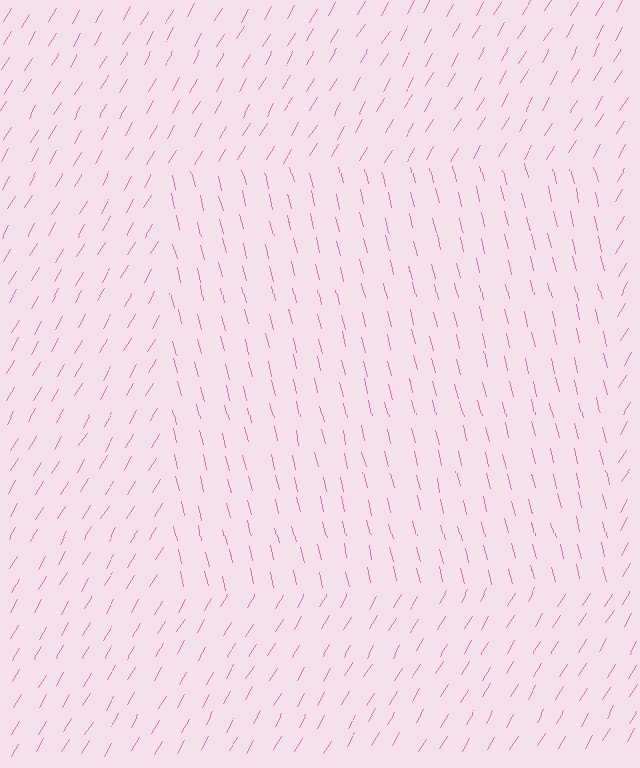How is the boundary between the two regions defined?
The boundary is defined purely by a change in line orientation (approximately 45 degrees difference). All lines are the same color and thickness.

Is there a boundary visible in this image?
Yes, there is a texture boundary formed by a change in line orientation.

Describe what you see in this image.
The image is filled with small pink line segments. A rectangle region in the image has lines oriented differently from the surrounding lines, creating a visible texture boundary.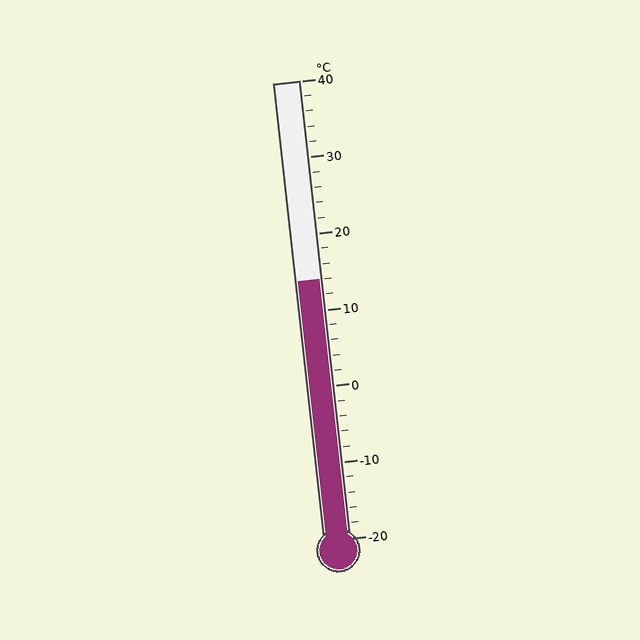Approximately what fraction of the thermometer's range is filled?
The thermometer is filled to approximately 55% of its range.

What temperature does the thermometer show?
The thermometer shows approximately 14°C.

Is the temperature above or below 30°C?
The temperature is below 30°C.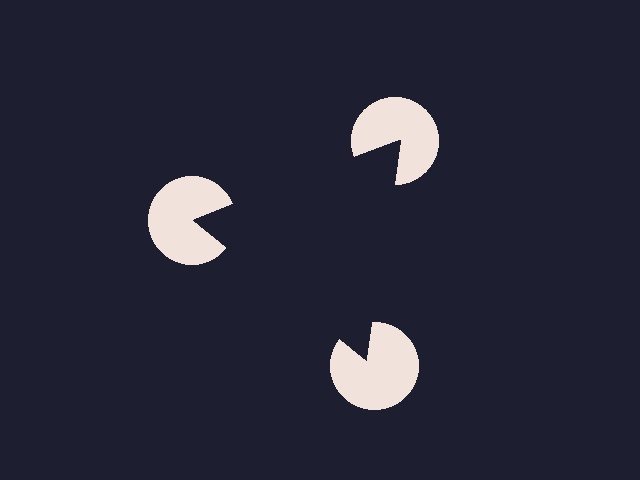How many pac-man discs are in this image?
There are 3 — one at each vertex of the illusory triangle.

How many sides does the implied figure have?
3 sides.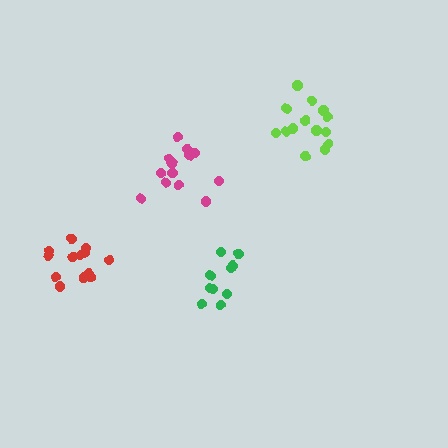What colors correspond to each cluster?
The clusters are colored: magenta, red, lime, green.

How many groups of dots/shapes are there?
There are 4 groups.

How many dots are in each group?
Group 1: 13 dots, Group 2: 13 dots, Group 3: 14 dots, Group 4: 10 dots (50 total).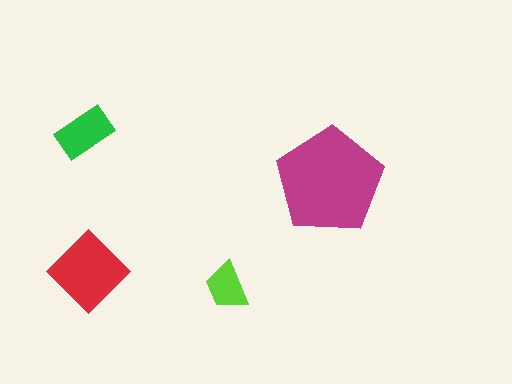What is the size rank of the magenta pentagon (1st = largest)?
1st.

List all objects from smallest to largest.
The lime trapezoid, the green rectangle, the red diamond, the magenta pentagon.